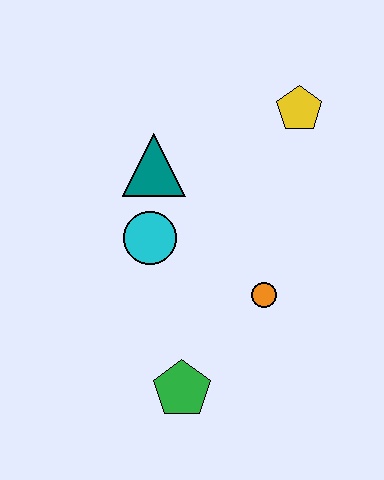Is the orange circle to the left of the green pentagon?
No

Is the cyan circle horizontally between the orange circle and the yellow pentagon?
No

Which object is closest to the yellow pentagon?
The teal triangle is closest to the yellow pentagon.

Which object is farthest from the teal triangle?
The green pentagon is farthest from the teal triangle.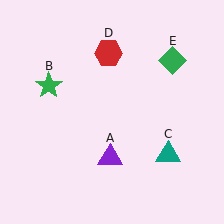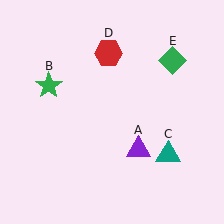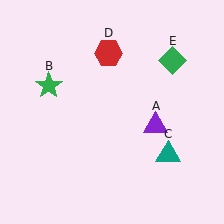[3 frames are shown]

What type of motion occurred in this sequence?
The purple triangle (object A) rotated counterclockwise around the center of the scene.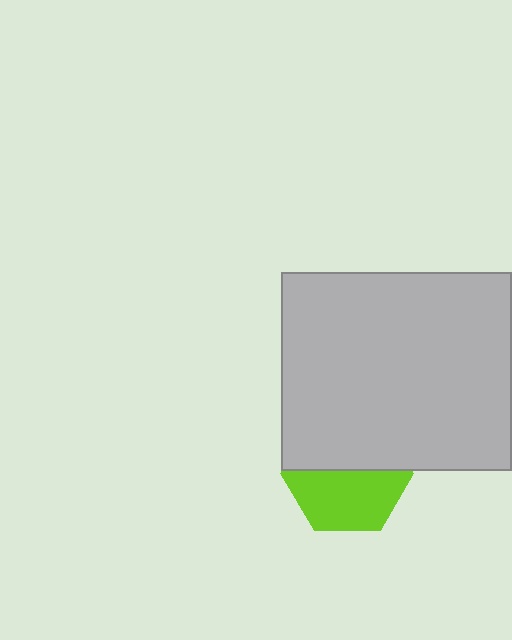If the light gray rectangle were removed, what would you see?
You would see the complete lime hexagon.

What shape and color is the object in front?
The object in front is a light gray rectangle.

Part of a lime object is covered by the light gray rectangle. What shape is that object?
It is a hexagon.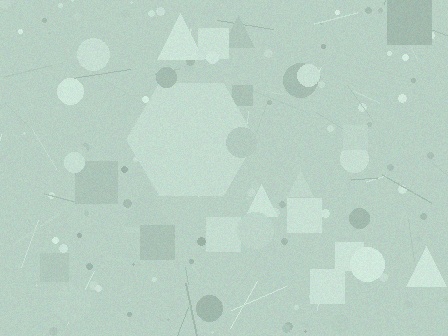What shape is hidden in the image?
A hexagon is hidden in the image.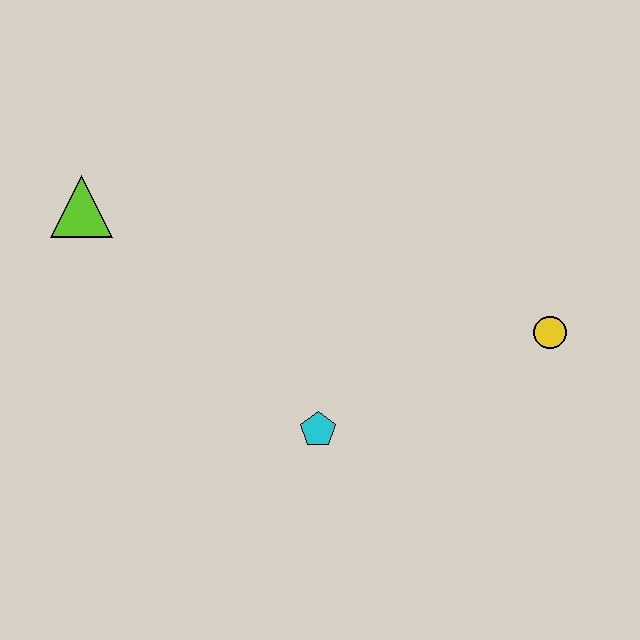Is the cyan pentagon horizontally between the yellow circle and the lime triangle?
Yes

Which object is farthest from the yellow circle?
The lime triangle is farthest from the yellow circle.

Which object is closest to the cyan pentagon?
The yellow circle is closest to the cyan pentagon.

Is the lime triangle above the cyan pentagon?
Yes